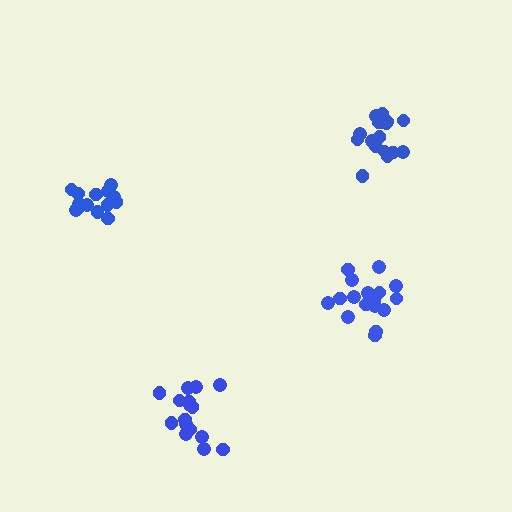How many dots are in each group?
Group 1: 16 dots, Group 2: 14 dots, Group 3: 17 dots, Group 4: 18 dots (65 total).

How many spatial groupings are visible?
There are 4 spatial groupings.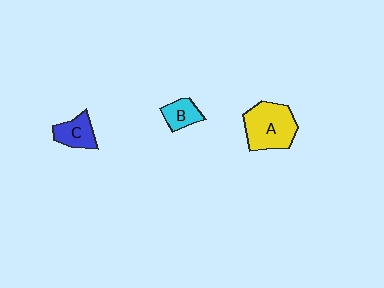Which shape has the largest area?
Shape A (yellow).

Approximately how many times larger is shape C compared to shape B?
Approximately 1.2 times.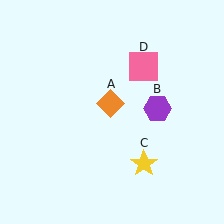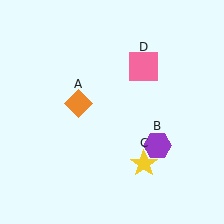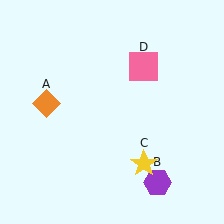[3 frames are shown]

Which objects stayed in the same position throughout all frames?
Yellow star (object C) and pink square (object D) remained stationary.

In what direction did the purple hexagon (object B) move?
The purple hexagon (object B) moved down.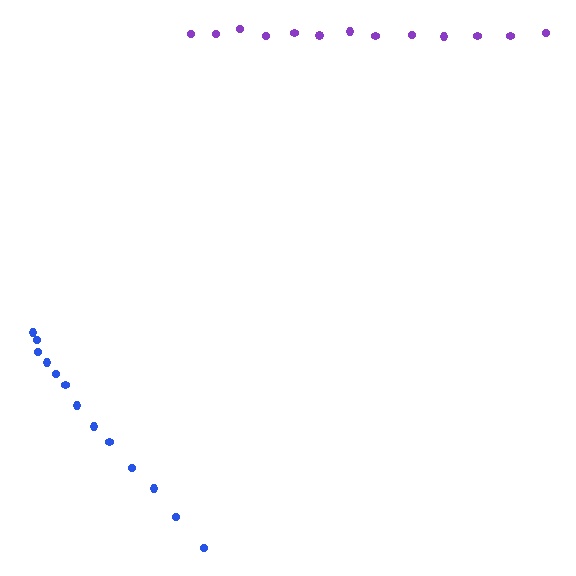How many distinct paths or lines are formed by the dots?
There are 2 distinct paths.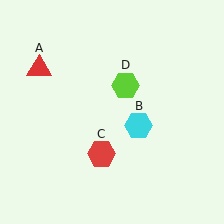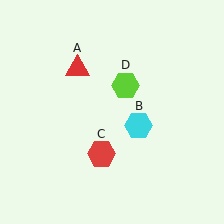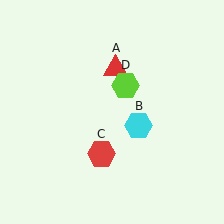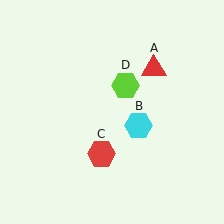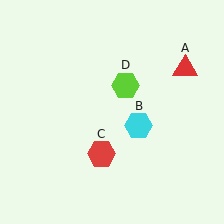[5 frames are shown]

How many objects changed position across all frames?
1 object changed position: red triangle (object A).